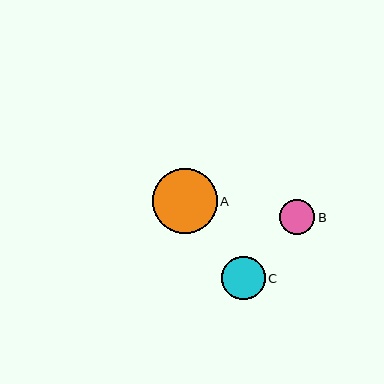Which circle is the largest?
Circle A is the largest with a size of approximately 64 pixels.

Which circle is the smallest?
Circle B is the smallest with a size of approximately 36 pixels.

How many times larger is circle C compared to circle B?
Circle C is approximately 1.2 times the size of circle B.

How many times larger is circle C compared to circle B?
Circle C is approximately 1.2 times the size of circle B.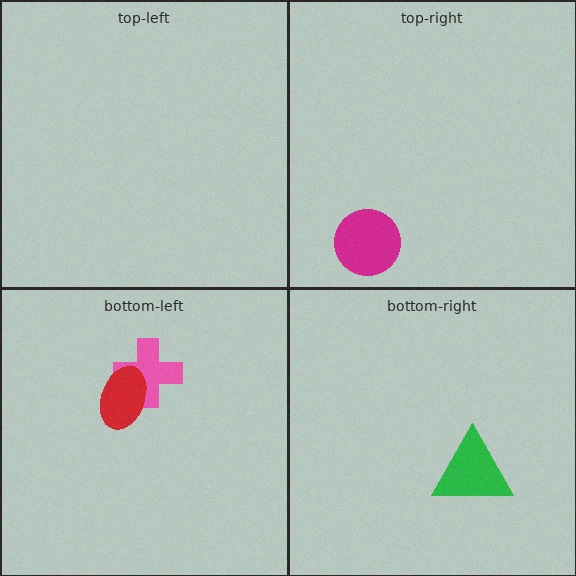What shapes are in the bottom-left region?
The pink cross, the red ellipse.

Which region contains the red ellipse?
The bottom-left region.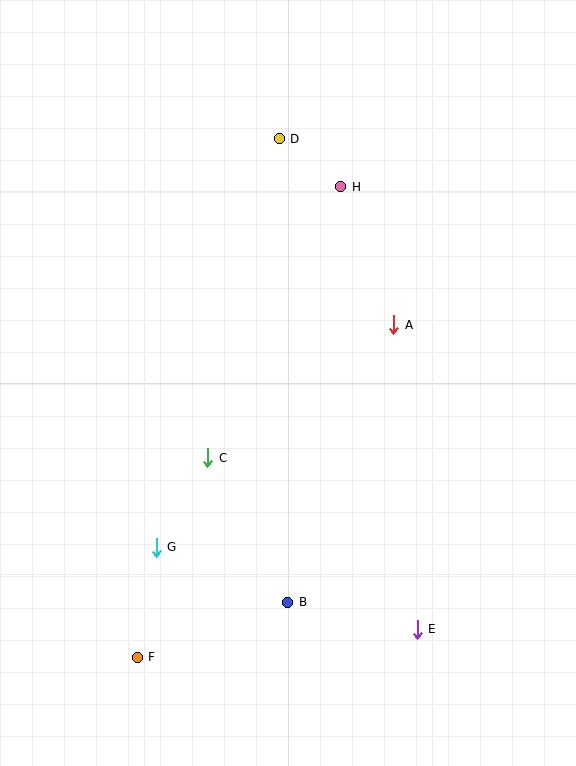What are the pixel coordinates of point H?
Point H is at (341, 187).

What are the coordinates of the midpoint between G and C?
The midpoint between G and C is at (182, 502).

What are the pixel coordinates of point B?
Point B is at (288, 602).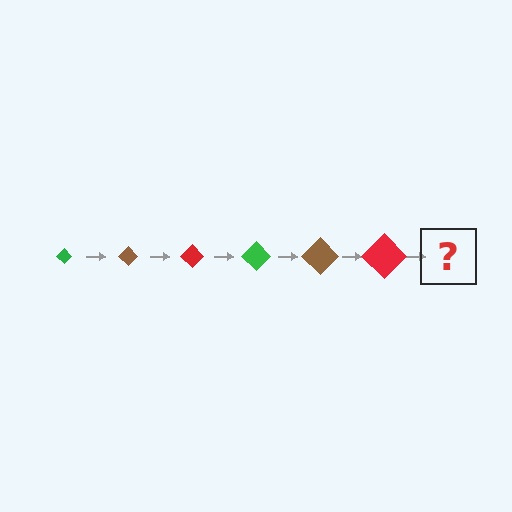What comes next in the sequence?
The next element should be a green diamond, larger than the previous one.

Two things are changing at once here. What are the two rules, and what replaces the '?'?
The two rules are that the diamond grows larger each step and the color cycles through green, brown, and red. The '?' should be a green diamond, larger than the previous one.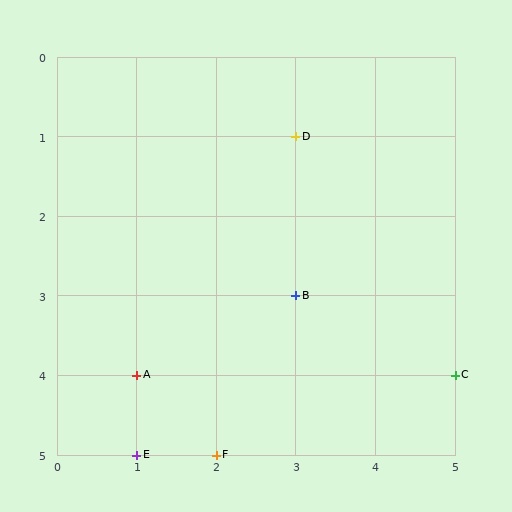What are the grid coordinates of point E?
Point E is at grid coordinates (1, 5).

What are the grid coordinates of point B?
Point B is at grid coordinates (3, 3).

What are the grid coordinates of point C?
Point C is at grid coordinates (5, 4).